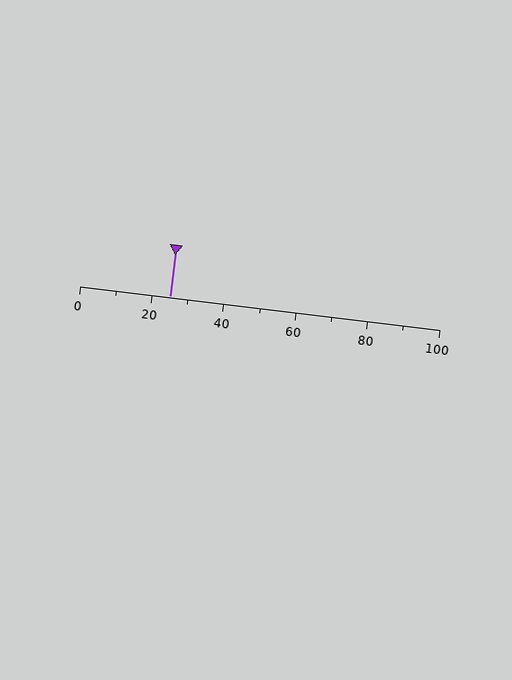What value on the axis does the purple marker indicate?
The marker indicates approximately 25.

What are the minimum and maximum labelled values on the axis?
The axis runs from 0 to 100.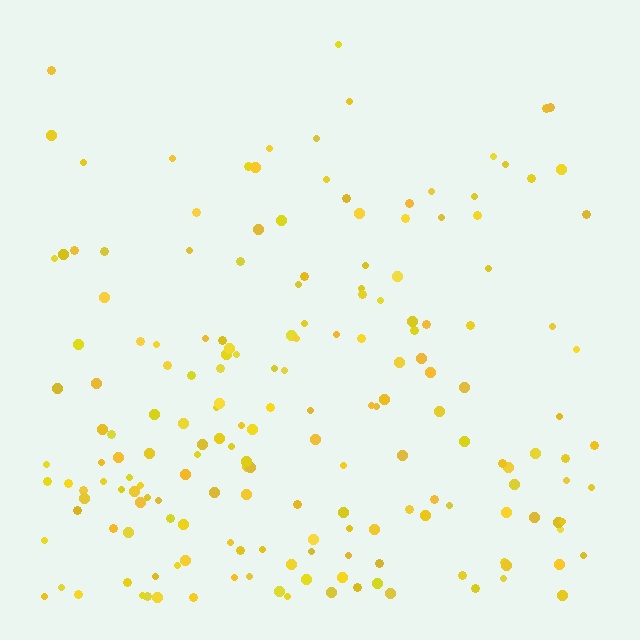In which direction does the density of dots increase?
From top to bottom, with the bottom side densest.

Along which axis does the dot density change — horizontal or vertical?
Vertical.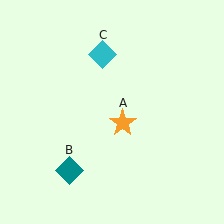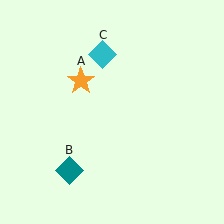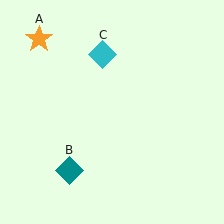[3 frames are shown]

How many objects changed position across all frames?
1 object changed position: orange star (object A).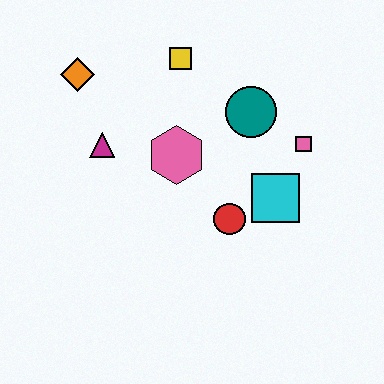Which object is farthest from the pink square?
The orange diamond is farthest from the pink square.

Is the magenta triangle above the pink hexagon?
Yes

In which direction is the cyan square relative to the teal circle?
The cyan square is below the teal circle.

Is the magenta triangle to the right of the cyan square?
No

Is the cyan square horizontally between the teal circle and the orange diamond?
No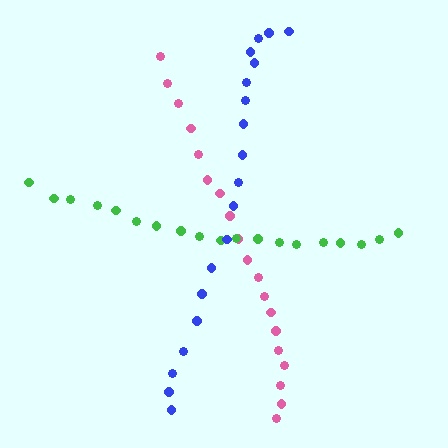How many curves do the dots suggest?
There are 3 distinct paths.